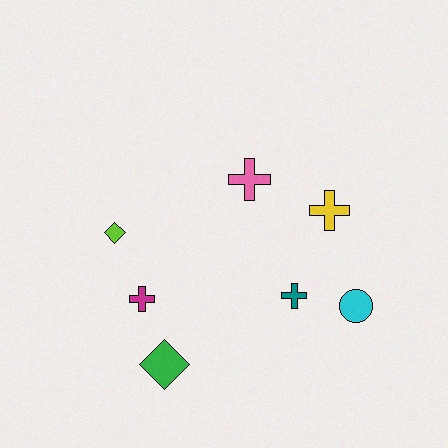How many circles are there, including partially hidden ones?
There is 1 circle.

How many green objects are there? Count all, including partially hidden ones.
There is 1 green object.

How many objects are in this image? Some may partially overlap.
There are 7 objects.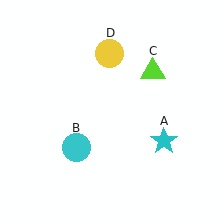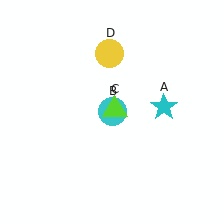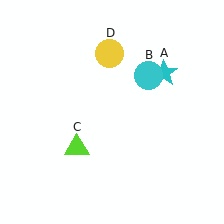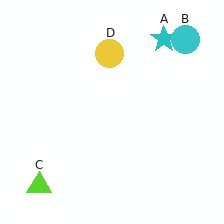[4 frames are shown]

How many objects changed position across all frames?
3 objects changed position: cyan star (object A), cyan circle (object B), lime triangle (object C).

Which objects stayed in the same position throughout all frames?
Yellow circle (object D) remained stationary.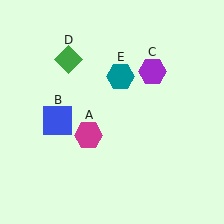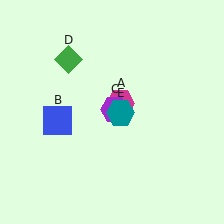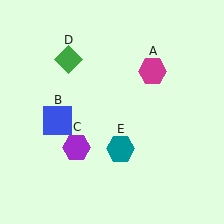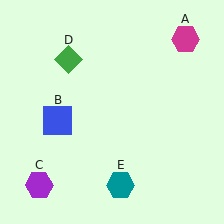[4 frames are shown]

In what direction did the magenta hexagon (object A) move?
The magenta hexagon (object A) moved up and to the right.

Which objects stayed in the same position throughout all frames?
Blue square (object B) and green diamond (object D) remained stationary.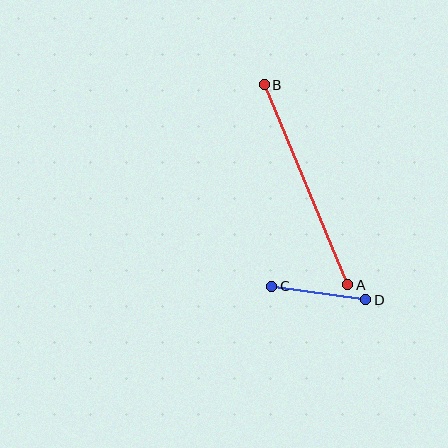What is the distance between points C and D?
The distance is approximately 95 pixels.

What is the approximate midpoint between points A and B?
The midpoint is at approximately (306, 185) pixels.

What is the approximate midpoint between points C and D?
The midpoint is at approximately (319, 293) pixels.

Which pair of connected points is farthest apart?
Points A and B are farthest apart.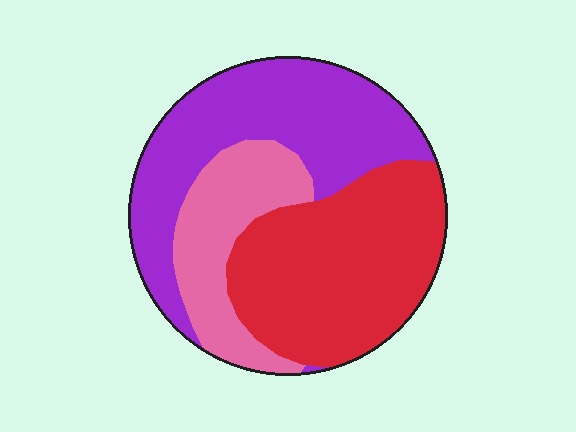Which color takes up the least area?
Pink, at roughly 20%.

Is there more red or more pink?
Red.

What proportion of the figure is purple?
Purple takes up between a third and a half of the figure.